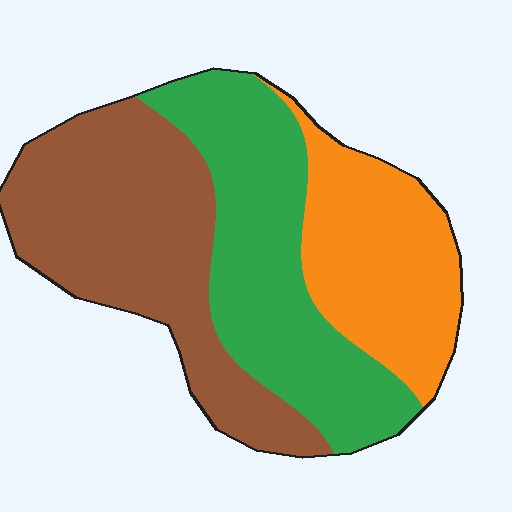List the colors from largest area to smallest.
From largest to smallest: brown, green, orange.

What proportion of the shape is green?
Green covers around 35% of the shape.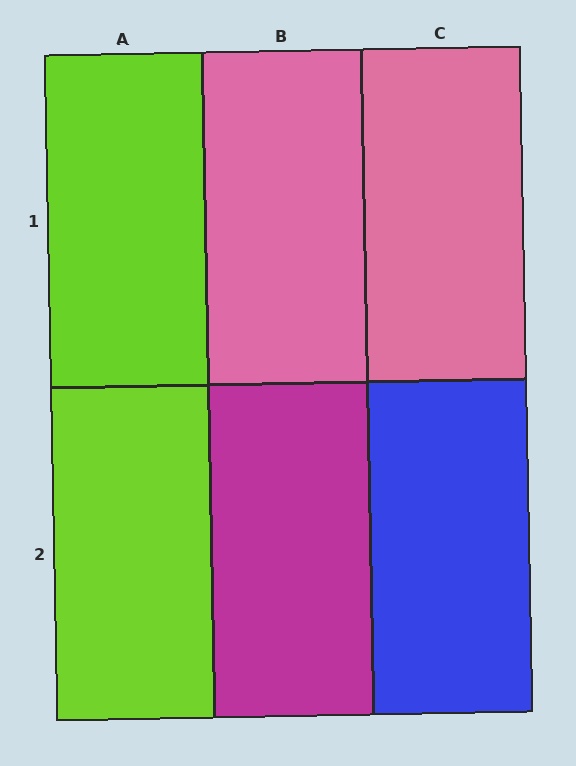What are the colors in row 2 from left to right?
Lime, magenta, blue.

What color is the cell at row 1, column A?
Lime.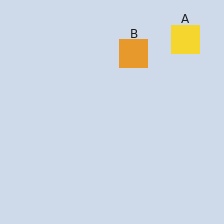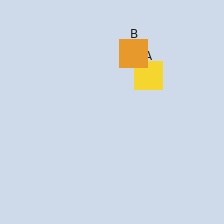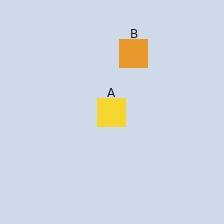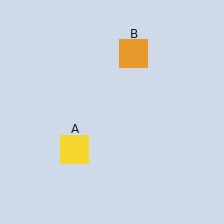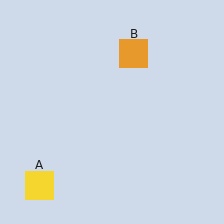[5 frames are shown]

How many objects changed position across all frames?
1 object changed position: yellow square (object A).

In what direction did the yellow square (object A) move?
The yellow square (object A) moved down and to the left.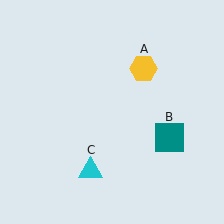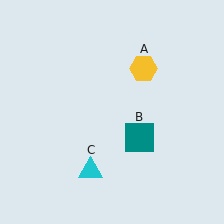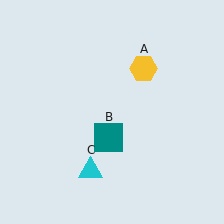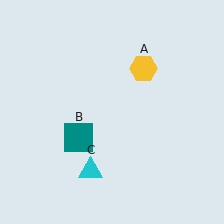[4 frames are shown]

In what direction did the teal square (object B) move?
The teal square (object B) moved left.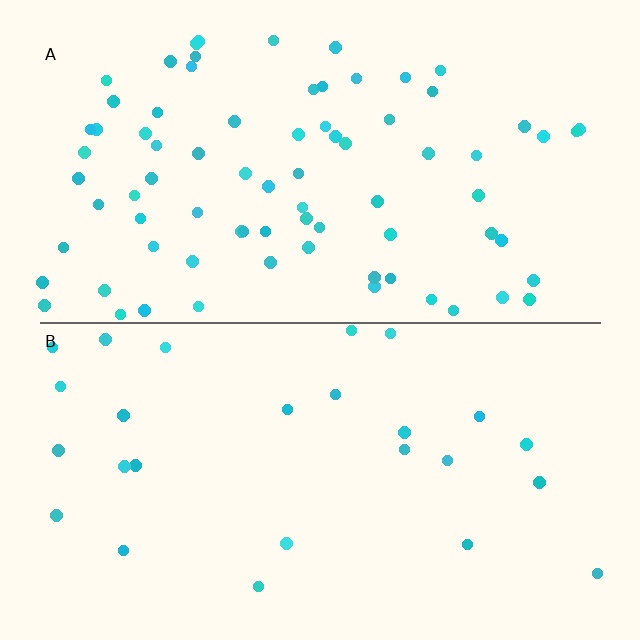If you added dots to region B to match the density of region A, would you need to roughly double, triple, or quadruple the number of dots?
Approximately triple.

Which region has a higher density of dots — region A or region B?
A (the top).